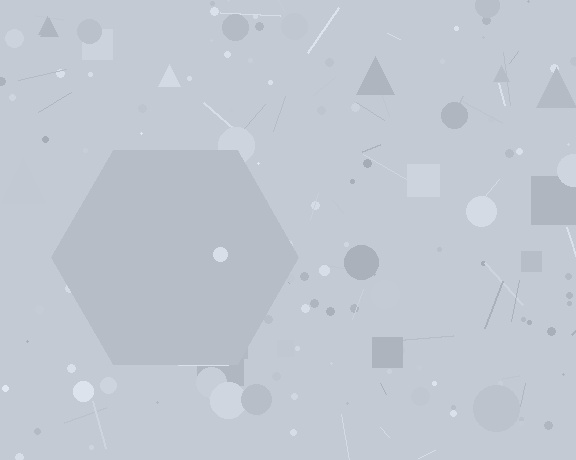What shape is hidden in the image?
A hexagon is hidden in the image.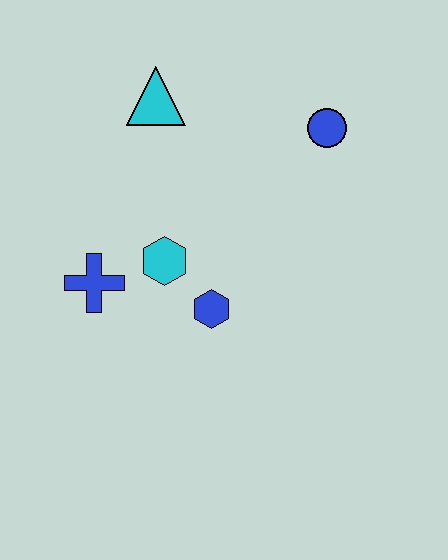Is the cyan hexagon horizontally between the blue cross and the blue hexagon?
Yes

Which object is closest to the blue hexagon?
The cyan hexagon is closest to the blue hexagon.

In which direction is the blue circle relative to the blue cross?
The blue circle is to the right of the blue cross.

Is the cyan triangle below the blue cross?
No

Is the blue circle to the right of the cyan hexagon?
Yes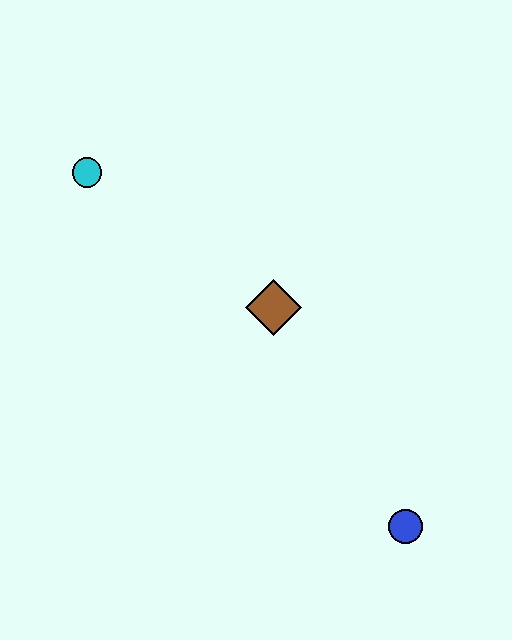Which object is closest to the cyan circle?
The brown diamond is closest to the cyan circle.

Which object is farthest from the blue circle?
The cyan circle is farthest from the blue circle.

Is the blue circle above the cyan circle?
No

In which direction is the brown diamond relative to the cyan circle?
The brown diamond is to the right of the cyan circle.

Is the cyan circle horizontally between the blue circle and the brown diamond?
No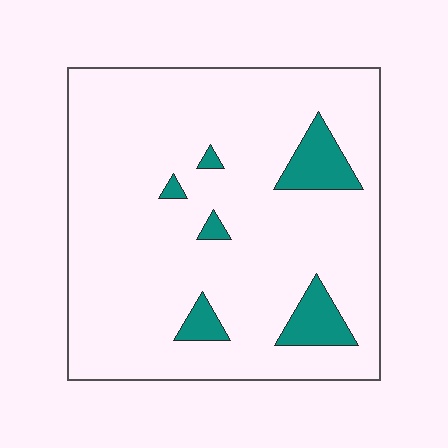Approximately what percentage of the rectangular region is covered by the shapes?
Approximately 10%.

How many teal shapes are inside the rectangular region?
6.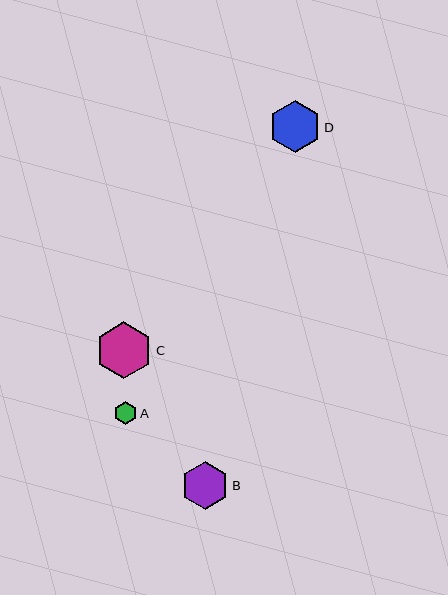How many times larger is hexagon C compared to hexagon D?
Hexagon C is approximately 1.1 times the size of hexagon D.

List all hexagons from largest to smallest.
From largest to smallest: C, D, B, A.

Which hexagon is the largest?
Hexagon C is the largest with a size of approximately 57 pixels.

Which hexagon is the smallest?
Hexagon A is the smallest with a size of approximately 23 pixels.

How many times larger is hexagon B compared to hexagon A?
Hexagon B is approximately 2.0 times the size of hexagon A.